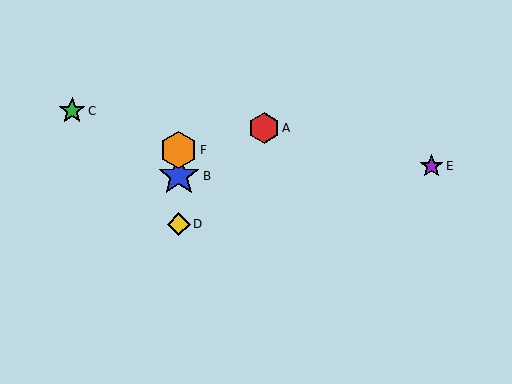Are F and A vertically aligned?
No, F is at x≈179 and A is at x≈264.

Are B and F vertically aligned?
Yes, both are at x≈179.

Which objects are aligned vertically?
Objects B, D, F are aligned vertically.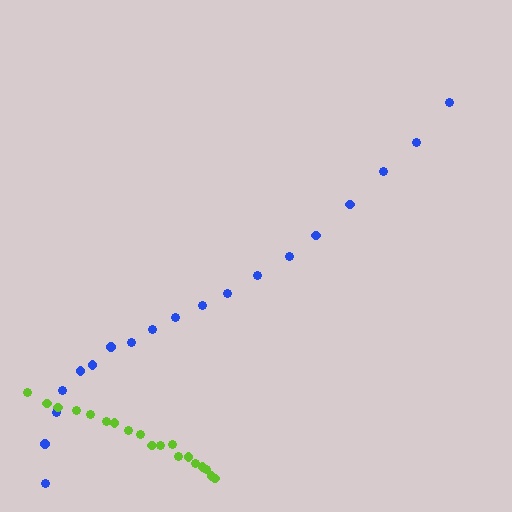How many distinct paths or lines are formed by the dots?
There are 2 distinct paths.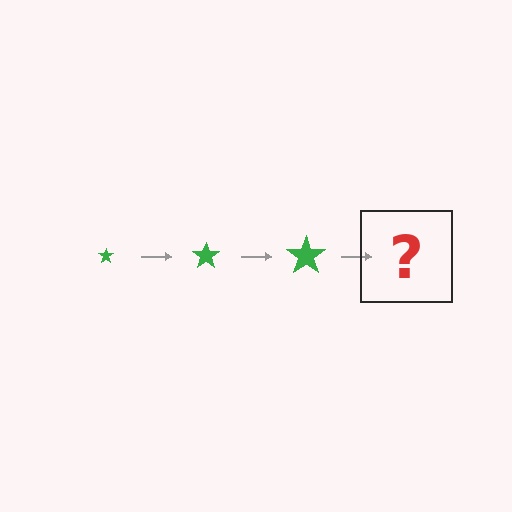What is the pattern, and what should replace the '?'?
The pattern is that the star gets progressively larger each step. The '?' should be a green star, larger than the previous one.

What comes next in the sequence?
The next element should be a green star, larger than the previous one.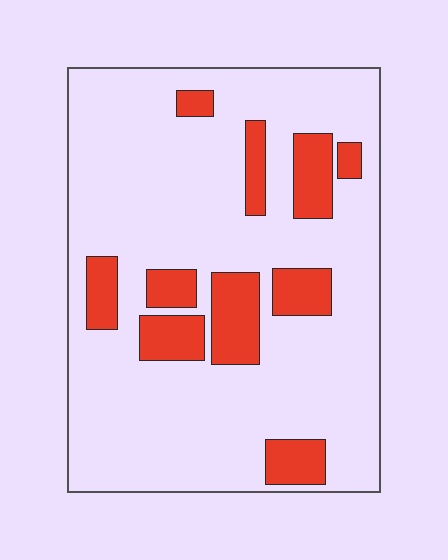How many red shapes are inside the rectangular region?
10.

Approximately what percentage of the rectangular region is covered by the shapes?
Approximately 20%.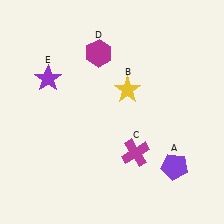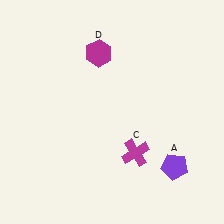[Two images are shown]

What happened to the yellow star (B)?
The yellow star (B) was removed in Image 2. It was in the top-right area of Image 1.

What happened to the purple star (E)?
The purple star (E) was removed in Image 2. It was in the top-left area of Image 1.